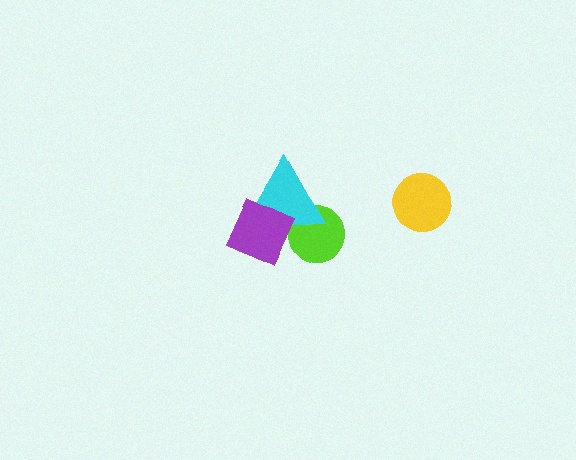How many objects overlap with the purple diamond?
2 objects overlap with the purple diamond.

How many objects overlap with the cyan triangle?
2 objects overlap with the cyan triangle.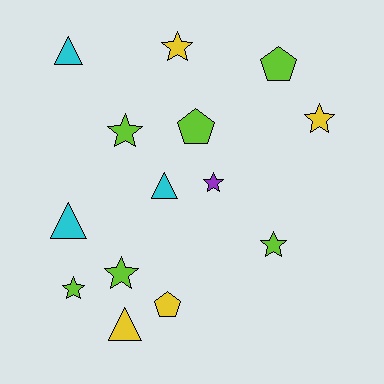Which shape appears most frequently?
Star, with 7 objects.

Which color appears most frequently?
Lime, with 6 objects.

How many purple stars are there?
There is 1 purple star.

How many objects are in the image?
There are 14 objects.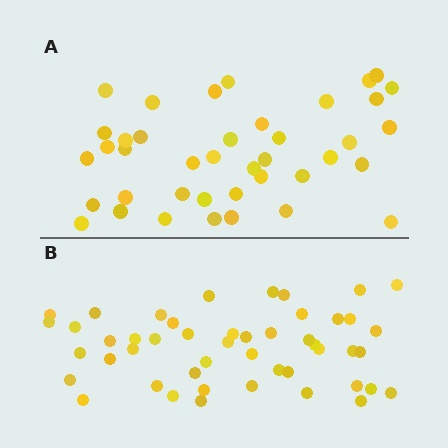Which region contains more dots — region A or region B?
Region B (the bottom region) has more dots.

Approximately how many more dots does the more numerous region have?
Region B has roughly 8 or so more dots than region A.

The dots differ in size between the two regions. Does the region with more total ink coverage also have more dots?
No. Region A has more total ink coverage because its dots are larger, but region B actually contains more individual dots. Total area can be misleading — the number of items is what matters here.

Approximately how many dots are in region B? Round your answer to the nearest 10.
About 50 dots. (The exact count is 48, which rounds to 50.)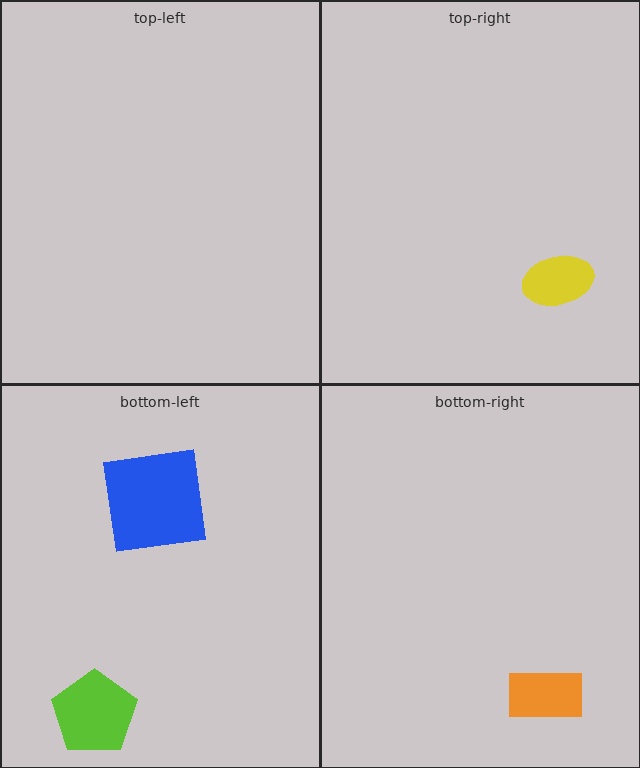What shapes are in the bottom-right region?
The orange rectangle.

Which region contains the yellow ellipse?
The top-right region.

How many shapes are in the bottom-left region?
2.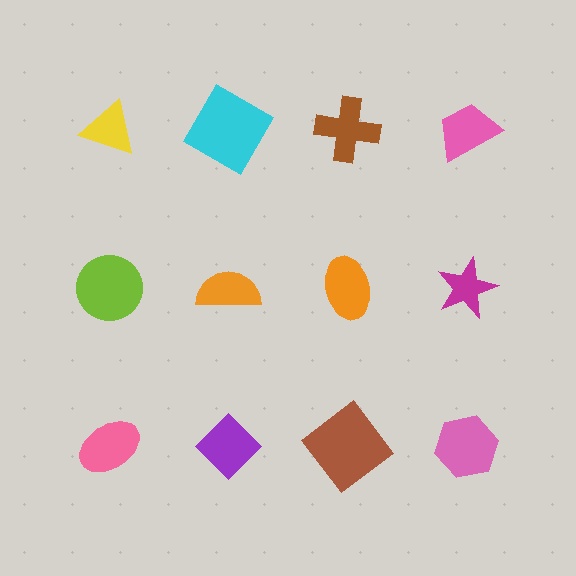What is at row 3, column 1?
A pink ellipse.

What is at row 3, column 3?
A brown diamond.